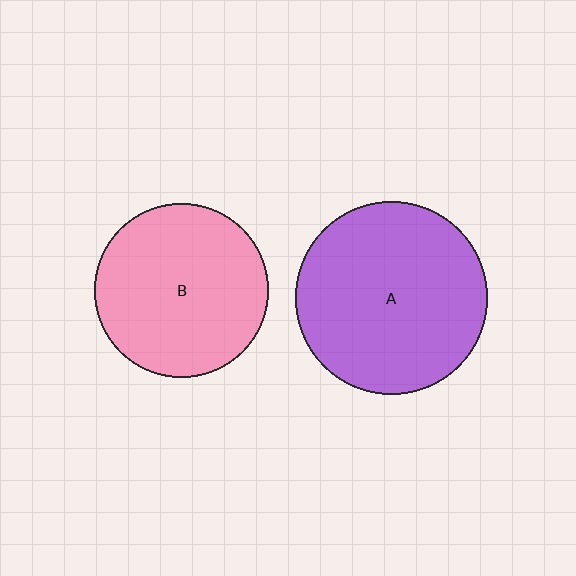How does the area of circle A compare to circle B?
Approximately 1.2 times.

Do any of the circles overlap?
No, none of the circles overlap.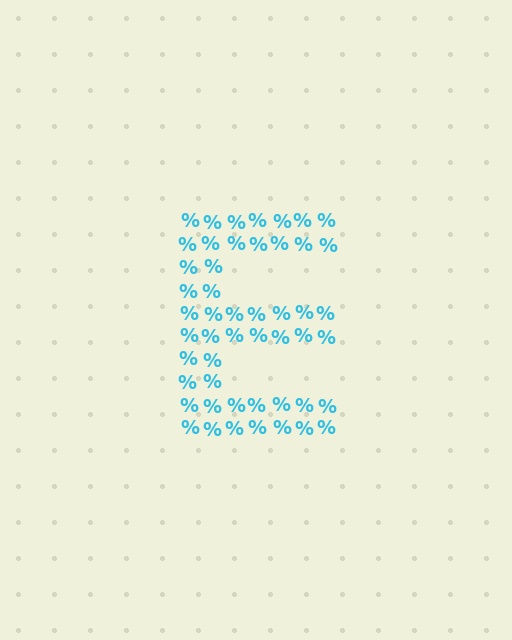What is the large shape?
The large shape is the letter E.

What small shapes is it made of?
It is made of small percent signs.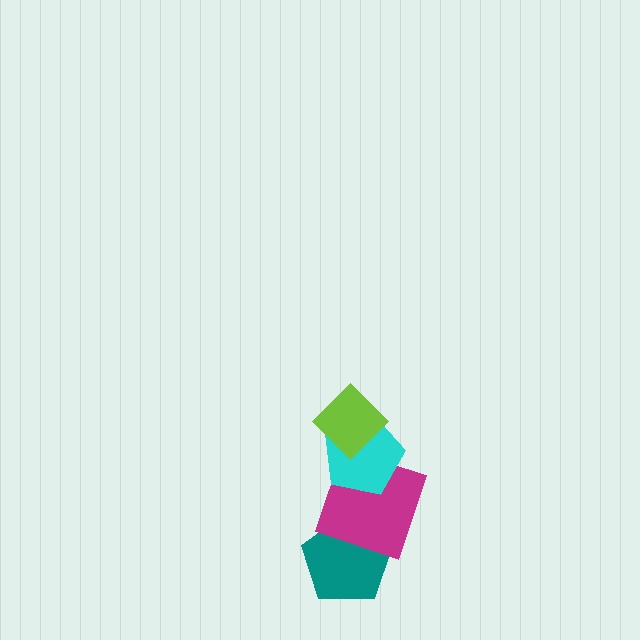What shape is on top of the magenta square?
The cyan pentagon is on top of the magenta square.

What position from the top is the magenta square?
The magenta square is 3rd from the top.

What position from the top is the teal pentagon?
The teal pentagon is 4th from the top.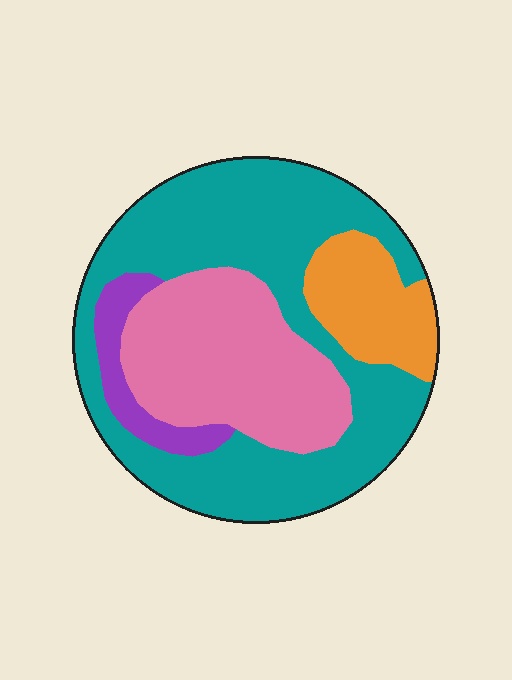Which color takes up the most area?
Teal, at roughly 55%.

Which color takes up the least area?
Purple, at roughly 5%.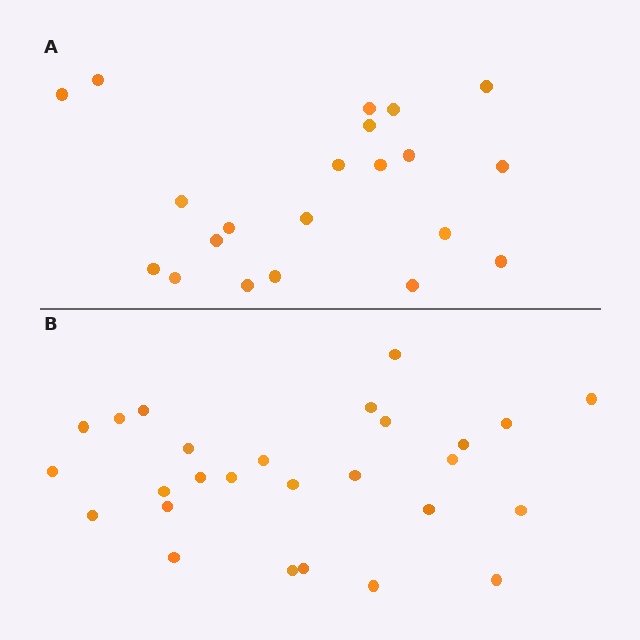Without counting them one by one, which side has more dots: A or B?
Region B (the bottom region) has more dots.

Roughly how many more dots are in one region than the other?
Region B has about 6 more dots than region A.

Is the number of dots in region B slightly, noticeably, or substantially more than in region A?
Region B has noticeably more, but not dramatically so. The ratio is roughly 1.3 to 1.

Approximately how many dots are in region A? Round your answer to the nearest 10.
About 20 dots. (The exact count is 21, which rounds to 20.)